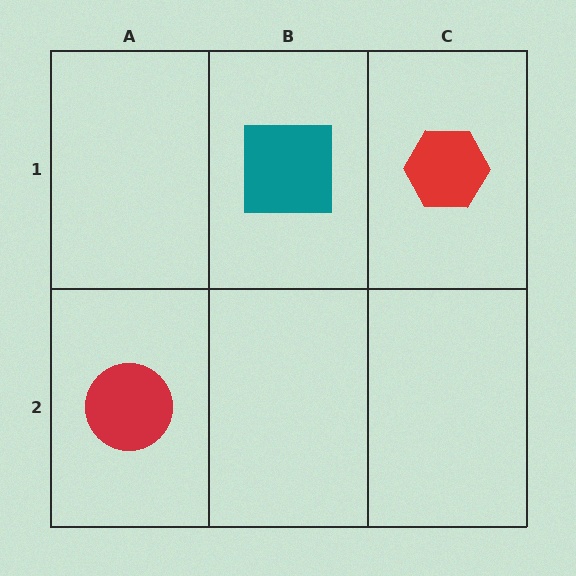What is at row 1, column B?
A teal square.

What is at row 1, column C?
A red hexagon.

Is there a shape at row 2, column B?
No, that cell is empty.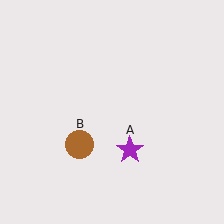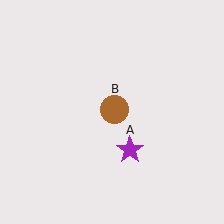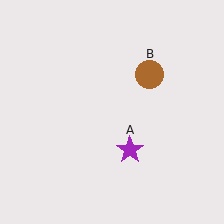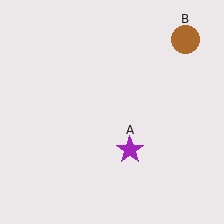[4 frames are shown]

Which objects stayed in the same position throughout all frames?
Purple star (object A) remained stationary.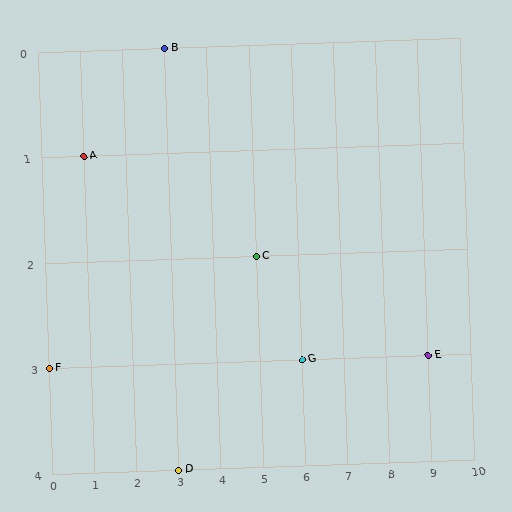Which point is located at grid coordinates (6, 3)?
Point G is at (6, 3).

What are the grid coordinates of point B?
Point B is at grid coordinates (3, 0).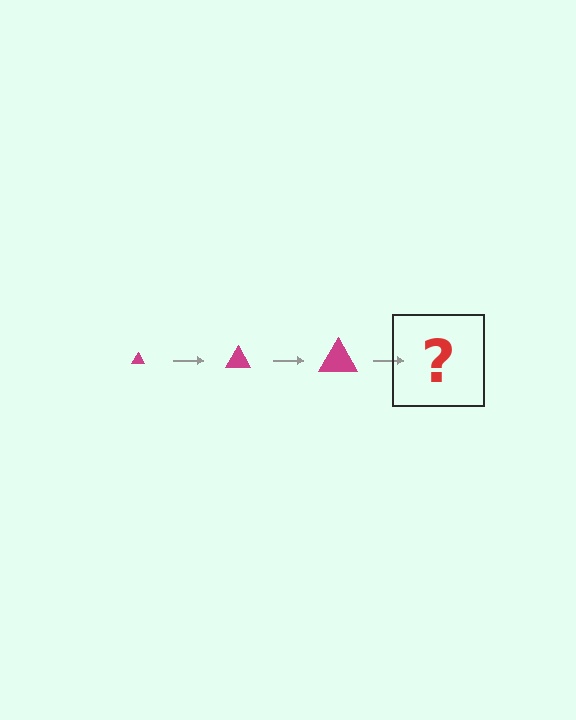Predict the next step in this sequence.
The next step is a magenta triangle, larger than the previous one.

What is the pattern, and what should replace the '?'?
The pattern is that the triangle gets progressively larger each step. The '?' should be a magenta triangle, larger than the previous one.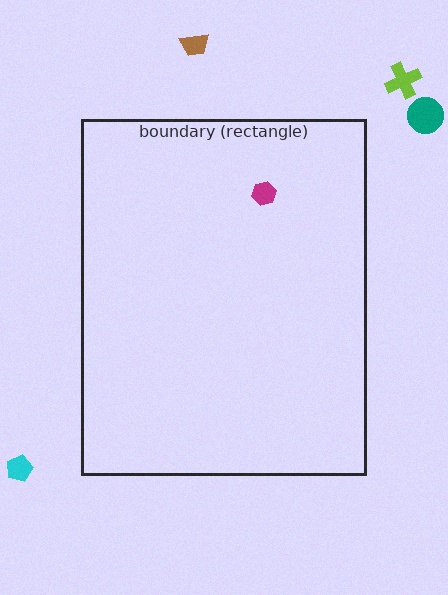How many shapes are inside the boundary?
1 inside, 4 outside.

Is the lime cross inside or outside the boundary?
Outside.